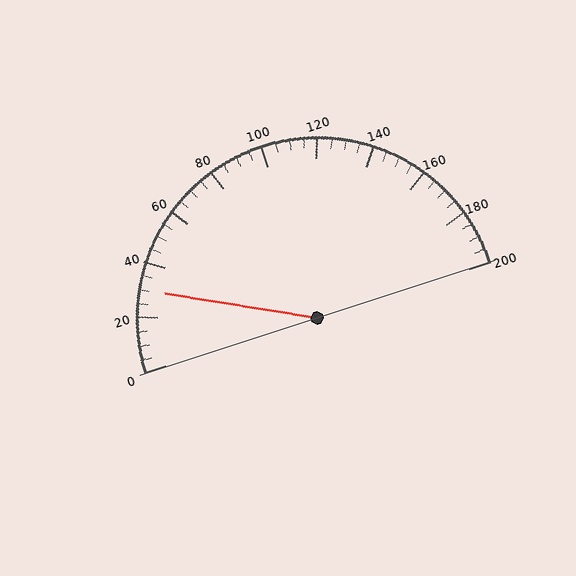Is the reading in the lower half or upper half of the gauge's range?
The reading is in the lower half of the range (0 to 200).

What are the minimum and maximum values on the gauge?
The gauge ranges from 0 to 200.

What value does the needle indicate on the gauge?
The needle indicates approximately 30.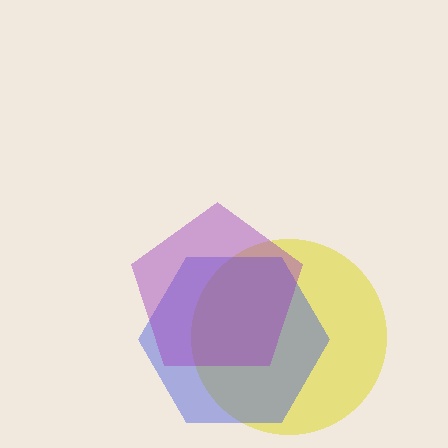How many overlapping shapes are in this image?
There are 3 overlapping shapes in the image.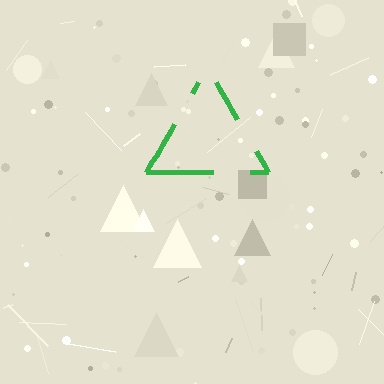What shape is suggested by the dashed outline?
The dashed outline suggests a triangle.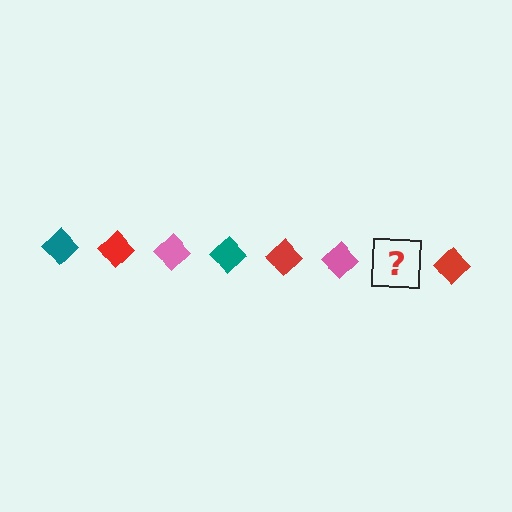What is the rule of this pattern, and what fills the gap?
The rule is that the pattern cycles through teal, red, pink diamonds. The gap should be filled with a teal diamond.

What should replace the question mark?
The question mark should be replaced with a teal diamond.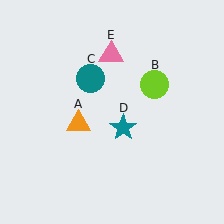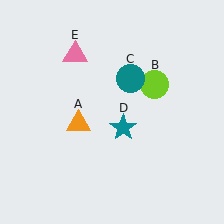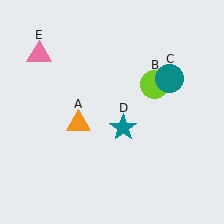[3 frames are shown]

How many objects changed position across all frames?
2 objects changed position: teal circle (object C), pink triangle (object E).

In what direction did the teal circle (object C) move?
The teal circle (object C) moved right.